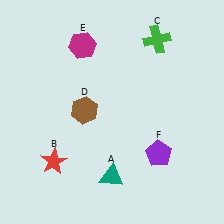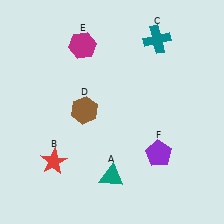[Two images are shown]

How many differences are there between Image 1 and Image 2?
There is 1 difference between the two images.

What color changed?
The cross (C) changed from green in Image 1 to teal in Image 2.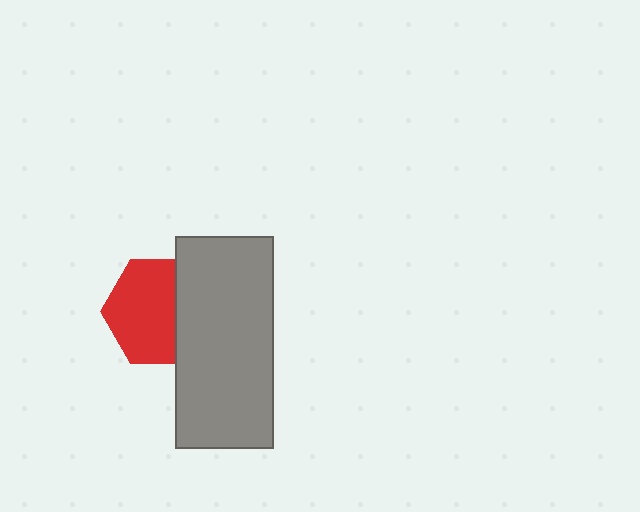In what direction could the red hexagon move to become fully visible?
The red hexagon could move left. That would shift it out from behind the gray rectangle entirely.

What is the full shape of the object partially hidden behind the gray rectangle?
The partially hidden object is a red hexagon.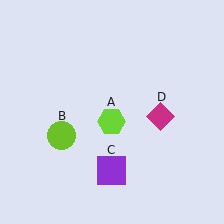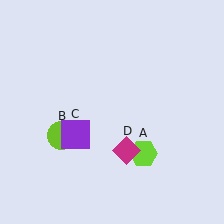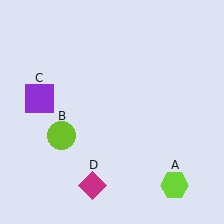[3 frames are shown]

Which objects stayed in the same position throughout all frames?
Lime circle (object B) remained stationary.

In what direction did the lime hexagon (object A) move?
The lime hexagon (object A) moved down and to the right.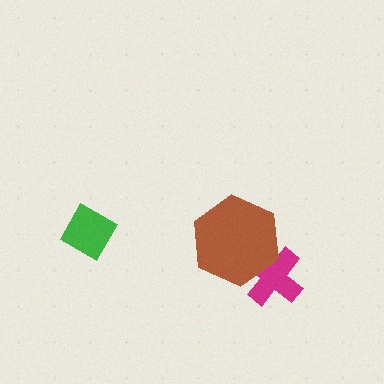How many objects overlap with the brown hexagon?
1 object overlaps with the brown hexagon.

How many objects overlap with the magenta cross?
1 object overlaps with the magenta cross.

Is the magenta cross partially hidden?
Yes, it is partially covered by another shape.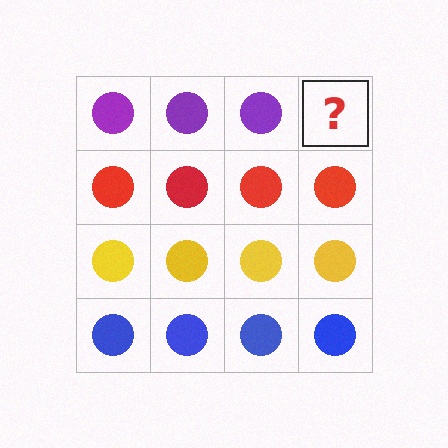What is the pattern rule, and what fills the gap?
The rule is that each row has a consistent color. The gap should be filled with a purple circle.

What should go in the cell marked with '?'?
The missing cell should contain a purple circle.